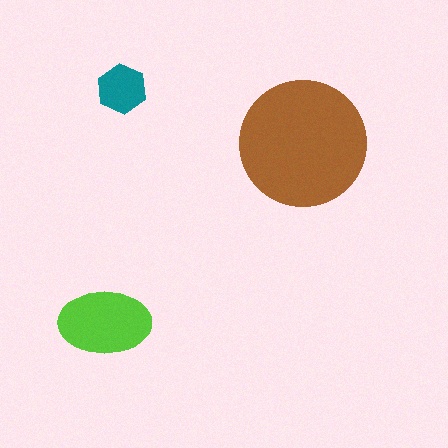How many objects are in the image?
There are 3 objects in the image.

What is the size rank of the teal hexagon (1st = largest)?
3rd.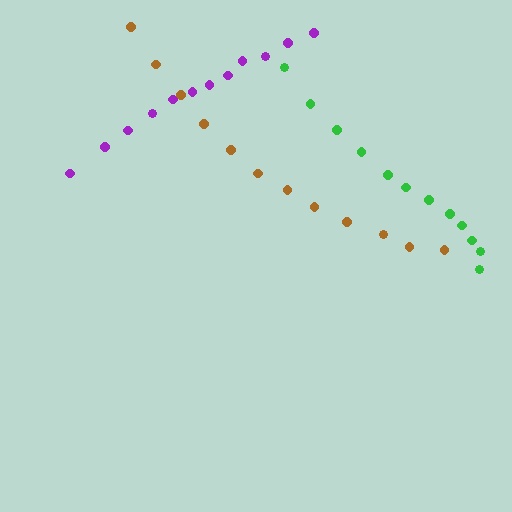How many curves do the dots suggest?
There are 3 distinct paths.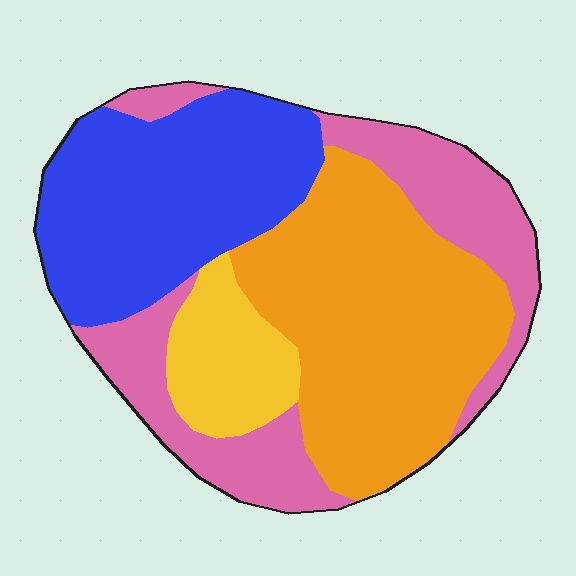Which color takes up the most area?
Orange, at roughly 35%.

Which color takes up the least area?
Yellow, at roughly 10%.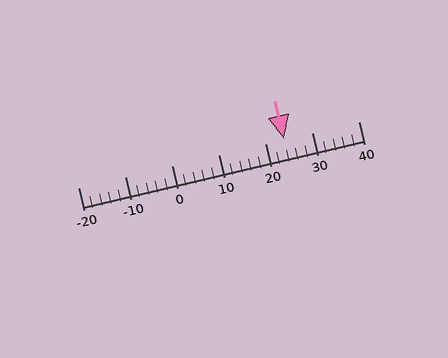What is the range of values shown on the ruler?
The ruler shows values from -20 to 40.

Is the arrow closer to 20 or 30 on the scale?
The arrow is closer to 20.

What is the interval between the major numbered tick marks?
The major tick marks are spaced 10 units apart.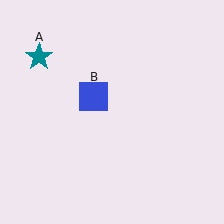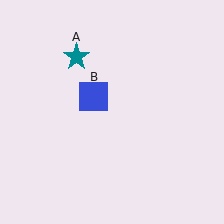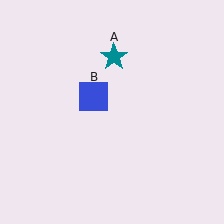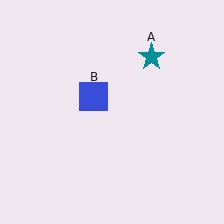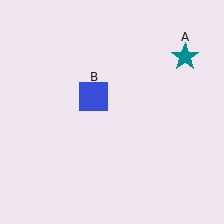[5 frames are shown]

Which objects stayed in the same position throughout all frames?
Blue square (object B) remained stationary.